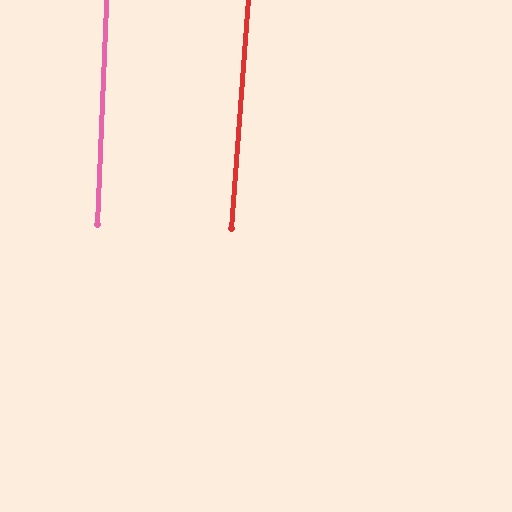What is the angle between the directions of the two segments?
Approximately 2 degrees.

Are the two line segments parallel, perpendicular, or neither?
Parallel — their directions differ by only 1.6°.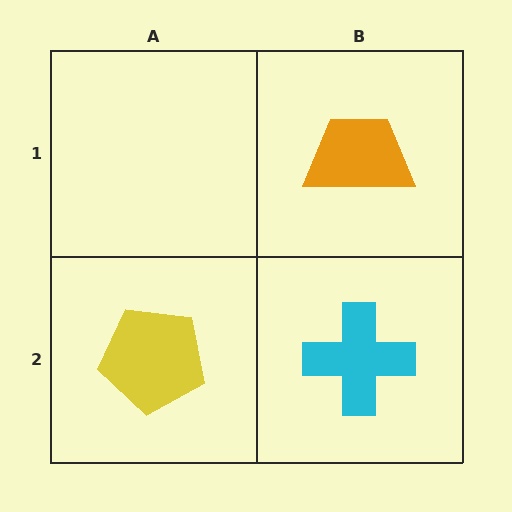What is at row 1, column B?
An orange trapezoid.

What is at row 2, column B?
A cyan cross.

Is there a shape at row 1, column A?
No, that cell is empty.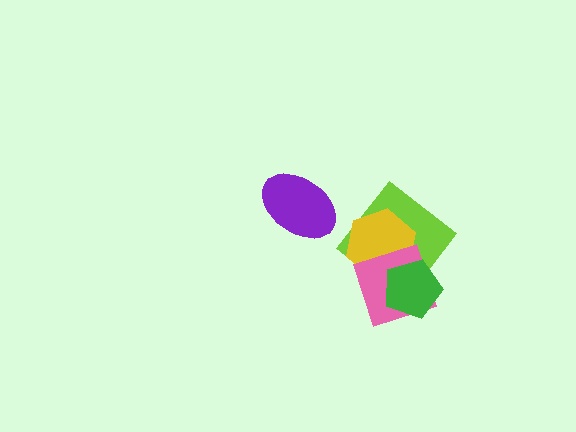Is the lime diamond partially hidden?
Yes, it is partially covered by another shape.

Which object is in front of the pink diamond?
The green pentagon is in front of the pink diamond.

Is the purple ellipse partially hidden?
No, no other shape covers it.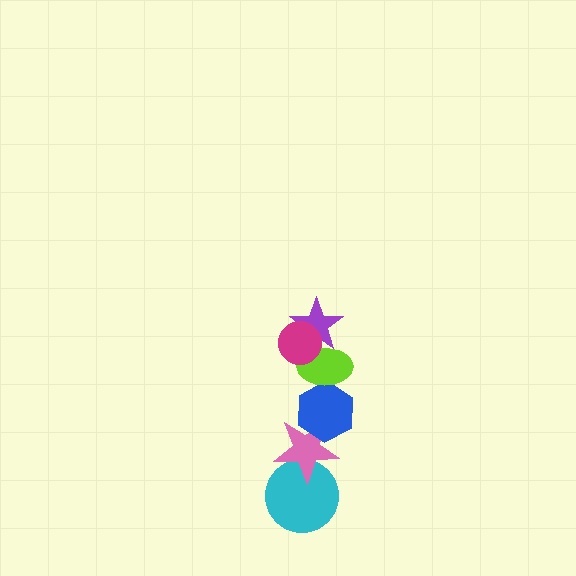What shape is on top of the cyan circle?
The pink star is on top of the cyan circle.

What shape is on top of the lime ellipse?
The purple star is on top of the lime ellipse.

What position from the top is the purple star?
The purple star is 2nd from the top.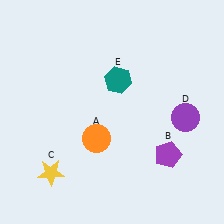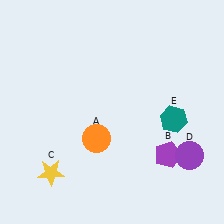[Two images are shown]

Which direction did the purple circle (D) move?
The purple circle (D) moved down.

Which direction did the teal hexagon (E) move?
The teal hexagon (E) moved right.